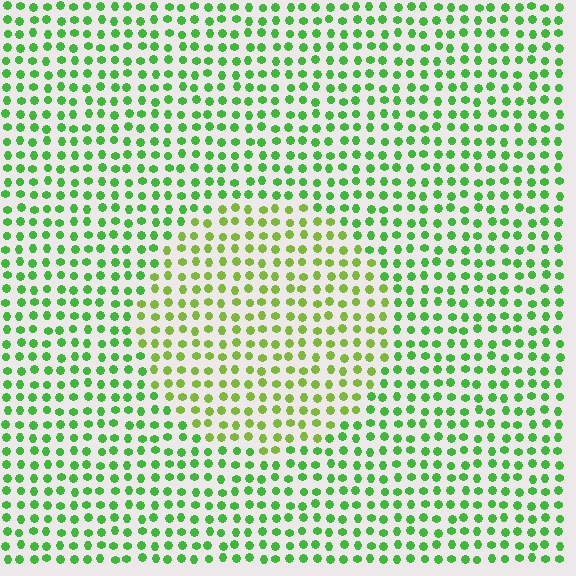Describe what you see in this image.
The image is filled with small green elements in a uniform arrangement. A circle-shaped region is visible where the elements are tinted to a slightly different hue, forming a subtle color boundary.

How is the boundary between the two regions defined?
The boundary is defined purely by a slight shift in hue (about 31 degrees). Spacing, size, and orientation are identical on both sides.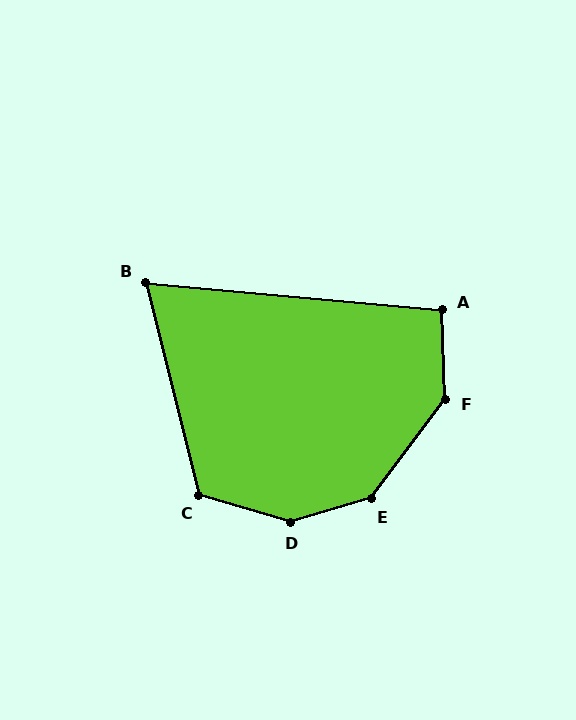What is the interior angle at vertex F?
Approximately 141 degrees (obtuse).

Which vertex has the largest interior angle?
D, at approximately 148 degrees.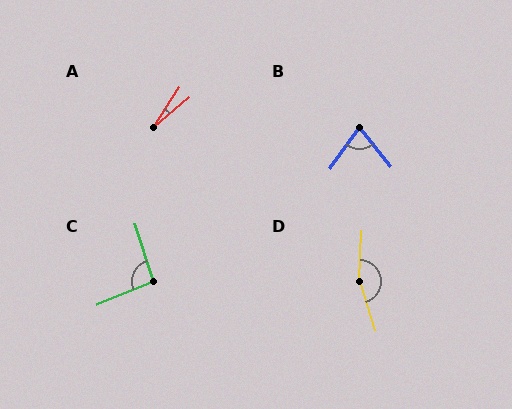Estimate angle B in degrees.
Approximately 75 degrees.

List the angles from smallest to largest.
A (17°), B (75°), C (95°), D (159°).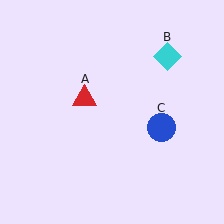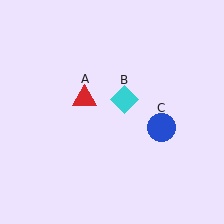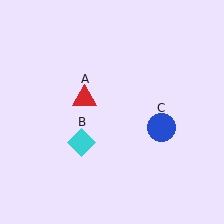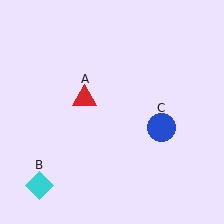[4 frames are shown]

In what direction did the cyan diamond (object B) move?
The cyan diamond (object B) moved down and to the left.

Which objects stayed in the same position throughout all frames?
Red triangle (object A) and blue circle (object C) remained stationary.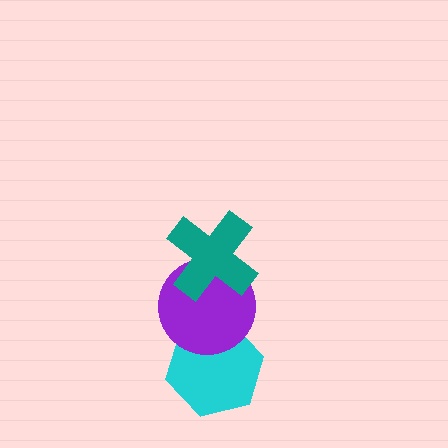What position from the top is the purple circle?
The purple circle is 2nd from the top.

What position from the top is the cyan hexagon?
The cyan hexagon is 3rd from the top.